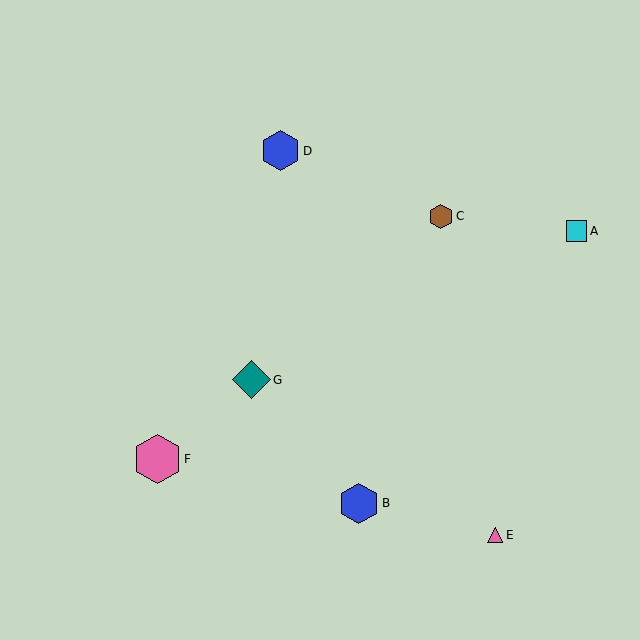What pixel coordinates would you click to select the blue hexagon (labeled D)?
Click at (281, 151) to select the blue hexagon D.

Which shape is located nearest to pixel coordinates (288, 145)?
The blue hexagon (labeled D) at (281, 151) is nearest to that location.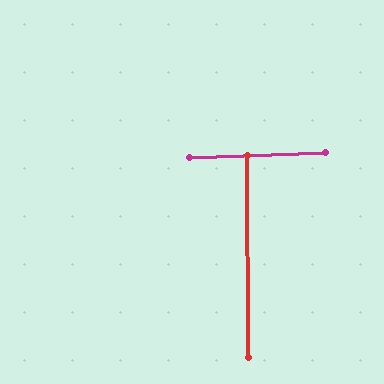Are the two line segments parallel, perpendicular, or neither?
Perpendicular — they meet at approximately 88°.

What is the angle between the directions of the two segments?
Approximately 88 degrees.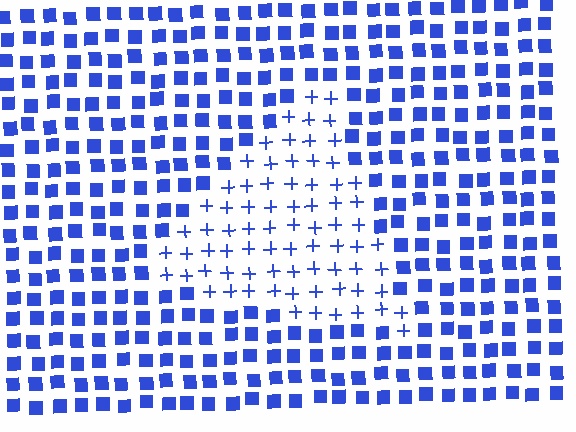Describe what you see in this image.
The image is filled with small blue elements arranged in a uniform grid. A triangle-shaped region contains plus signs, while the surrounding area contains squares. The boundary is defined purely by the change in element shape.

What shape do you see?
I see a triangle.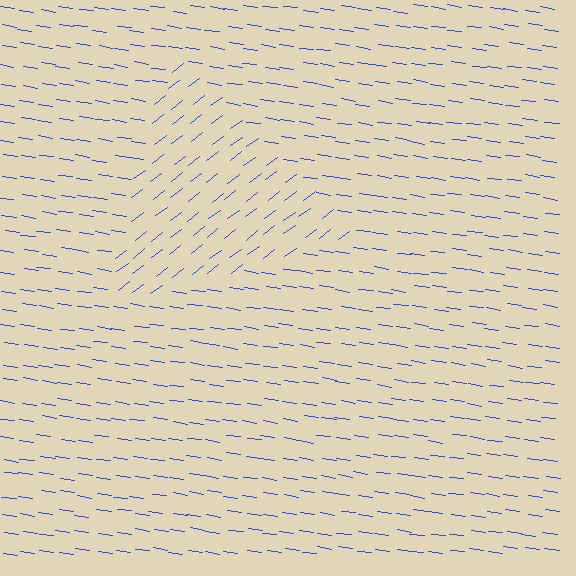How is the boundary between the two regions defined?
The boundary is defined purely by a change in line orientation (approximately 45 degrees difference). All lines are the same color and thickness.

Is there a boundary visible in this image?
Yes, there is a texture boundary formed by a change in line orientation.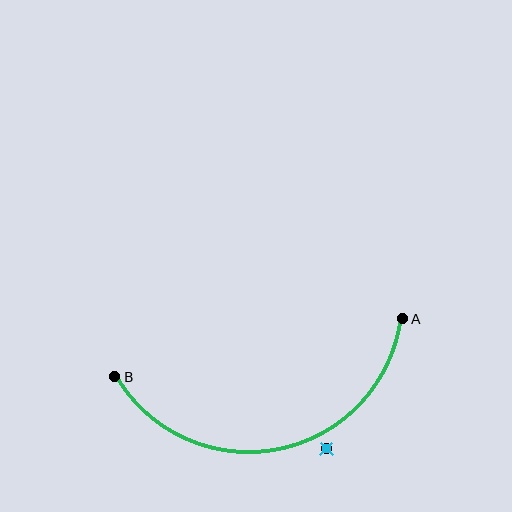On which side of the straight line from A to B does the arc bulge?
The arc bulges below the straight line connecting A and B.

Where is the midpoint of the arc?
The arc midpoint is the point on the curve farthest from the straight line joining A and B. It sits below that line.